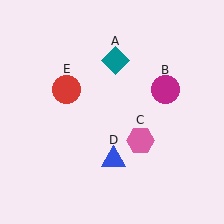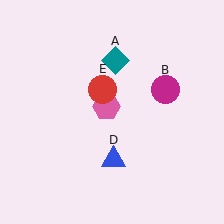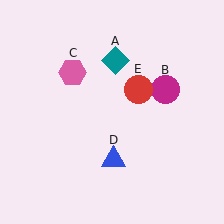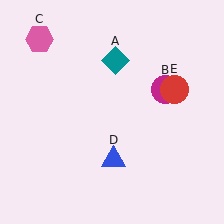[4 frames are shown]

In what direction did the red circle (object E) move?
The red circle (object E) moved right.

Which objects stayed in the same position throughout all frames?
Teal diamond (object A) and magenta circle (object B) and blue triangle (object D) remained stationary.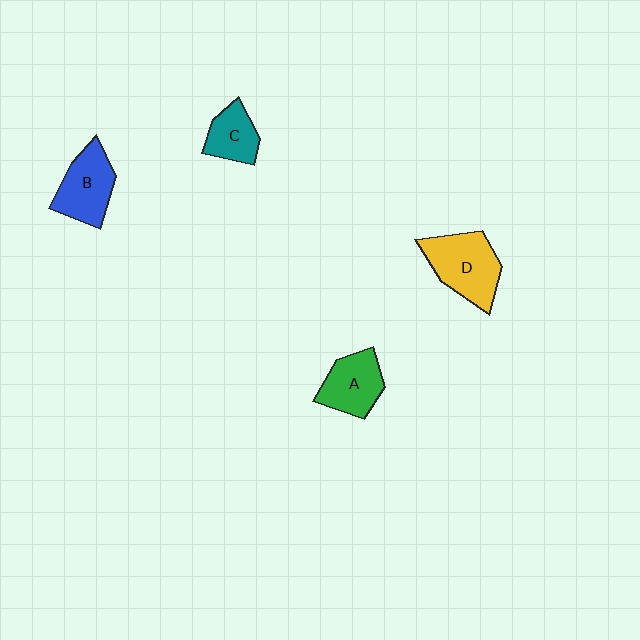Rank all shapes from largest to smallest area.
From largest to smallest: D (yellow), B (blue), A (green), C (teal).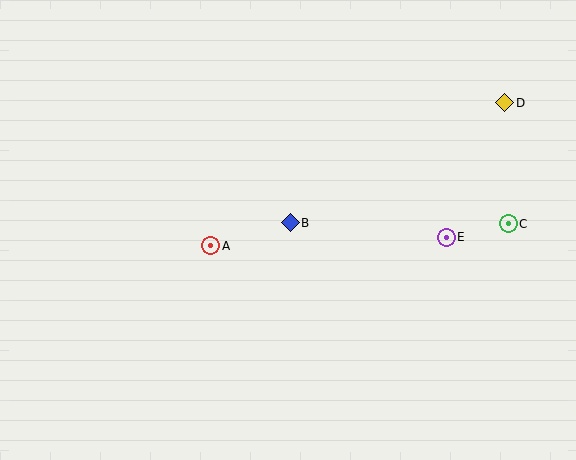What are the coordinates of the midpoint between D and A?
The midpoint between D and A is at (358, 174).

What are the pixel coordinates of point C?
Point C is at (508, 224).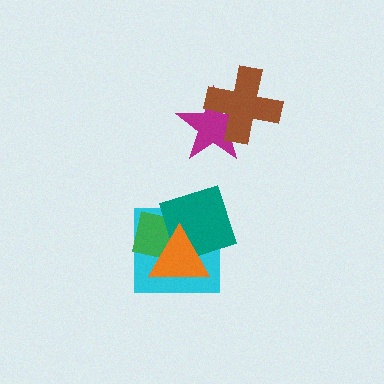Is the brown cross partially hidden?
No, no other shape covers it.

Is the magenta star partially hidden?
Yes, it is partially covered by another shape.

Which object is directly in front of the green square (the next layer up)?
The teal diamond is directly in front of the green square.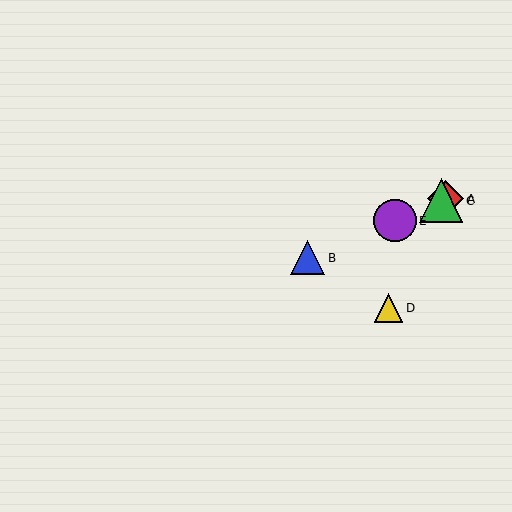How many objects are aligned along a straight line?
4 objects (A, B, C, E) are aligned along a straight line.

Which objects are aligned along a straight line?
Objects A, B, C, E are aligned along a straight line.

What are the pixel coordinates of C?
Object C is at (441, 201).